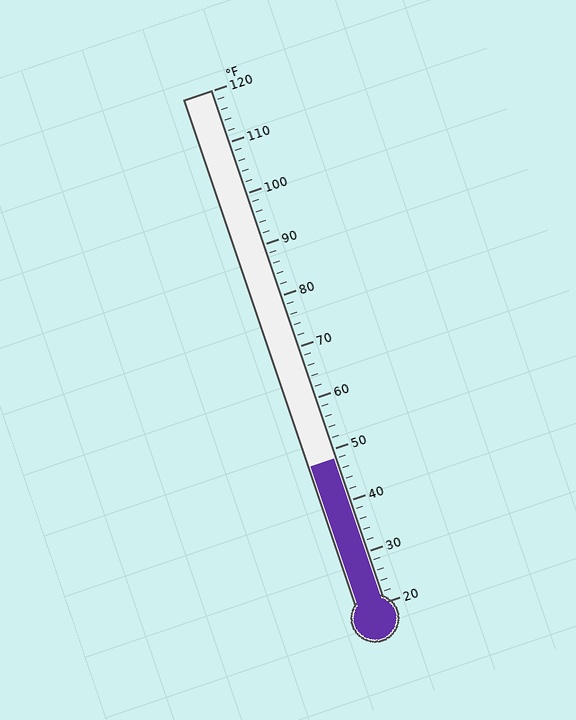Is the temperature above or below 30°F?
The temperature is above 30°F.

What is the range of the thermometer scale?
The thermometer scale ranges from 20°F to 120°F.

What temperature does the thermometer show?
The thermometer shows approximately 48°F.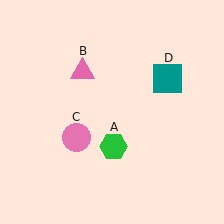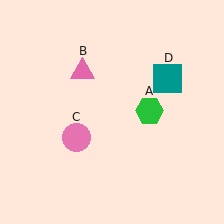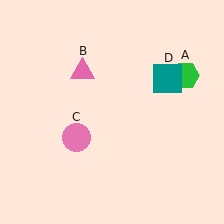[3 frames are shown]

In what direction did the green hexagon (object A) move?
The green hexagon (object A) moved up and to the right.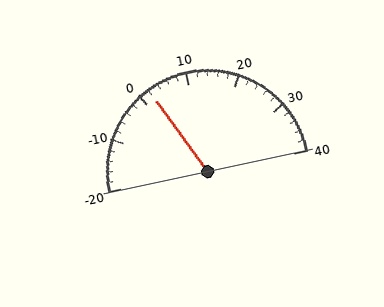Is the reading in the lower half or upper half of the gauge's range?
The reading is in the lower half of the range (-20 to 40).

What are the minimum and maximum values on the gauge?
The gauge ranges from -20 to 40.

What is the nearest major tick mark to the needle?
The nearest major tick mark is 0.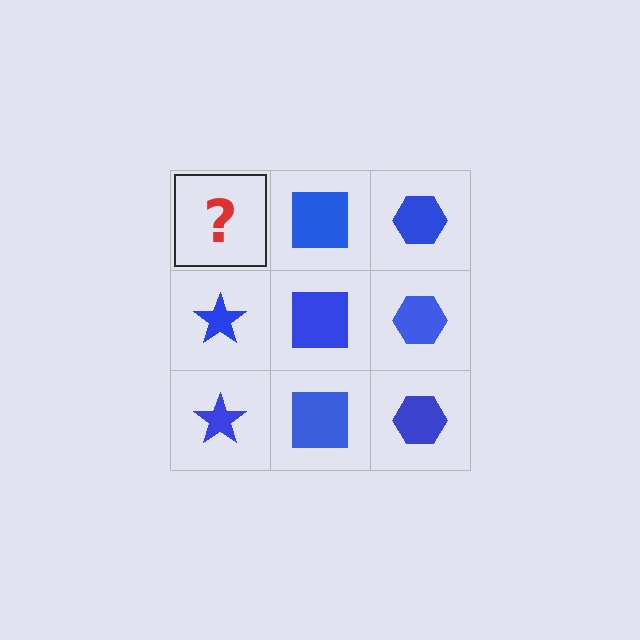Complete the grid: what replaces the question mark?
The question mark should be replaced with a blue star.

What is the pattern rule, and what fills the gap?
The rule is that each column has a consistent shape. The gap should be filled with a blue star.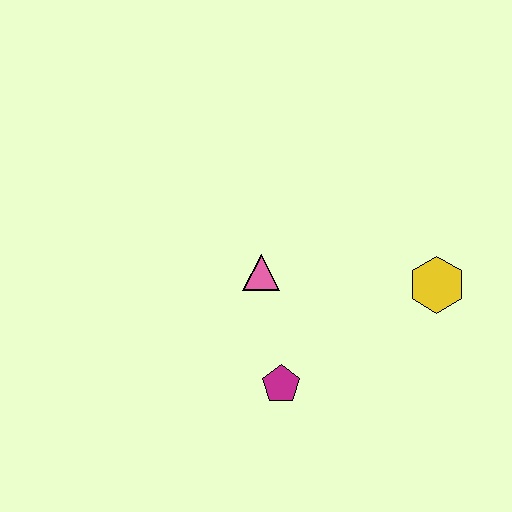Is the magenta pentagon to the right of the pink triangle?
Yes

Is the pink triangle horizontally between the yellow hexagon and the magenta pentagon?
No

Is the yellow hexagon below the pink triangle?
Yes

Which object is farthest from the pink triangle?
The yellow hexagon is farthest from the pink triangle.